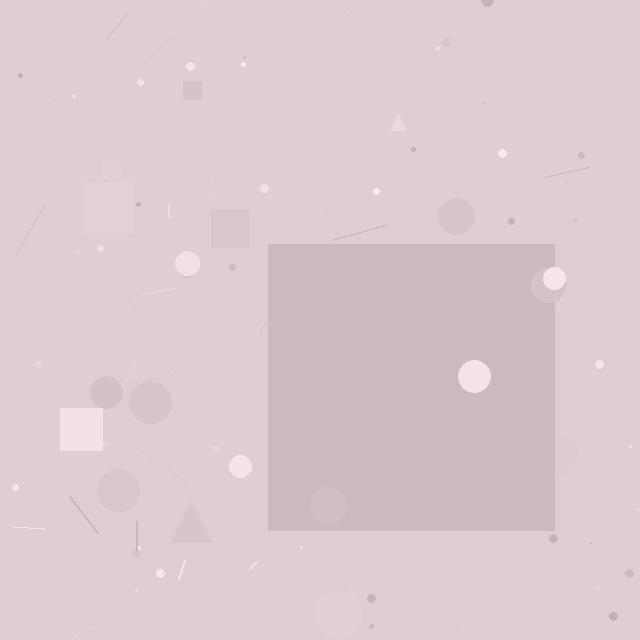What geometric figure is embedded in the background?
A square is embedded in the background.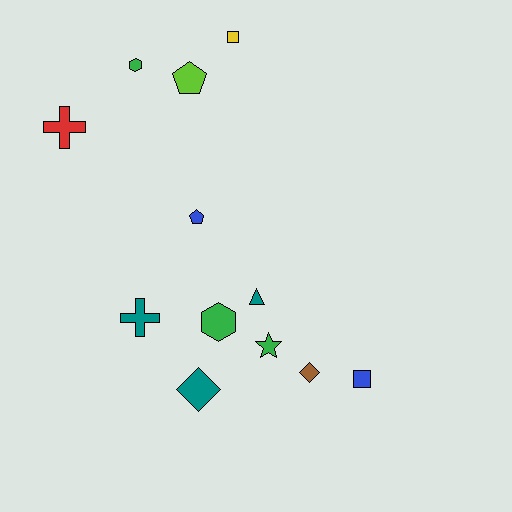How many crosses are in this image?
There are 2 crosses.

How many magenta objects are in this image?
There are no magenta objects.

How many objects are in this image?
There are 12 objects.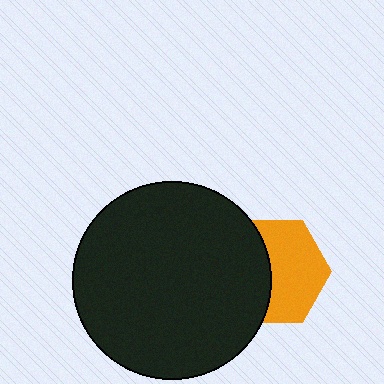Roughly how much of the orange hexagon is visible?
About half of it is visible (roughly 57%).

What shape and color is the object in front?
The object in front is a black circle.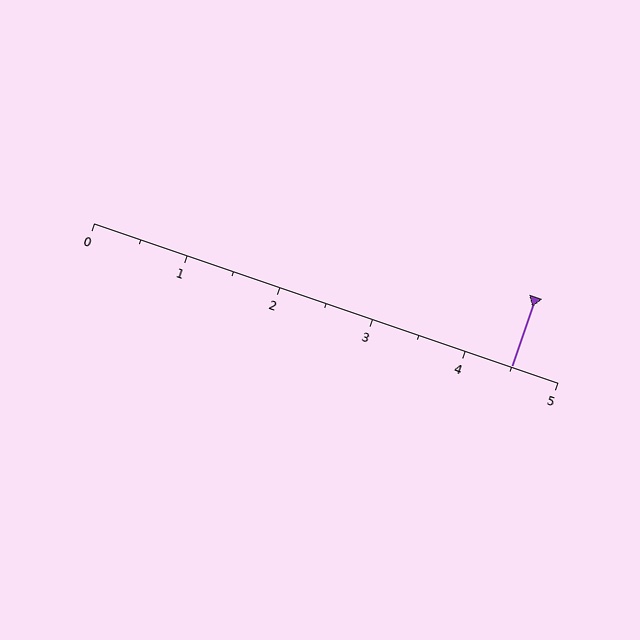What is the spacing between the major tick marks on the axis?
The major ticks are spaced 1 apart.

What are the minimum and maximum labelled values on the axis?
The axis runs from 0 to 5.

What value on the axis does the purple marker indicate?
The marker indicates approximately 4.5.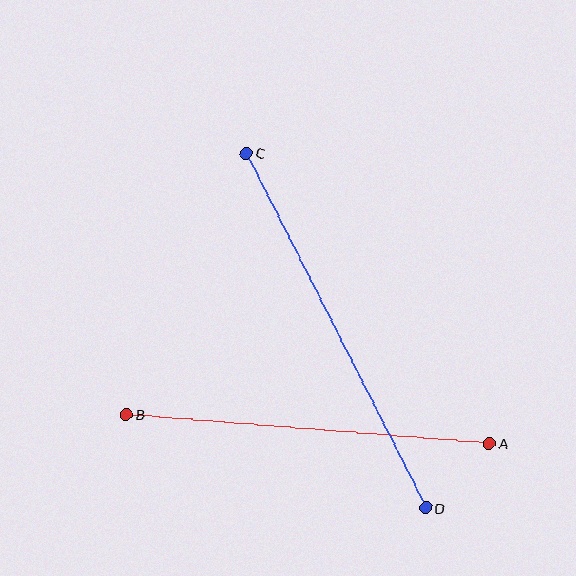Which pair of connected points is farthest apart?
Points C and D are farthest apart.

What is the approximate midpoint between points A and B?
The midpoint is at approximately (308, 429) pixels.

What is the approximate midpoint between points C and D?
The midpoint is at approximately (336, 330) pixels.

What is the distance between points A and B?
The distance is approximately 364 pixels.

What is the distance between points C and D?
The distance is approximately 397 pixels.